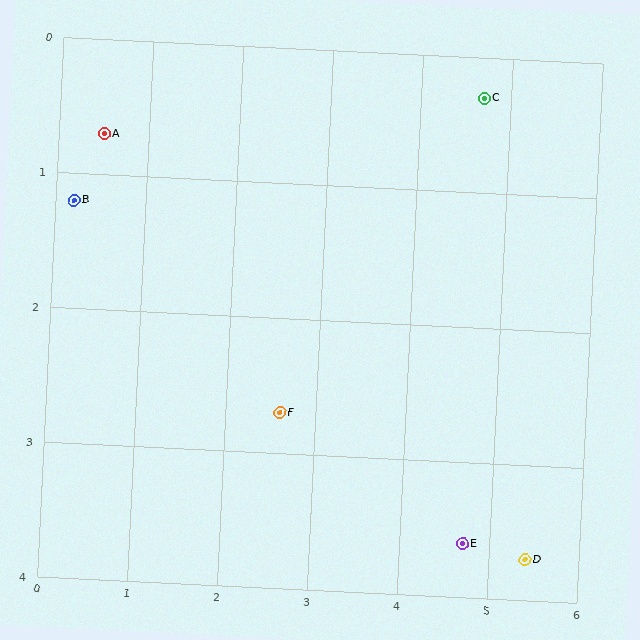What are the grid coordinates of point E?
Point E is at approximately (4.7, 3.6).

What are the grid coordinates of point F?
Point F is at approximately (2.6, 2.7).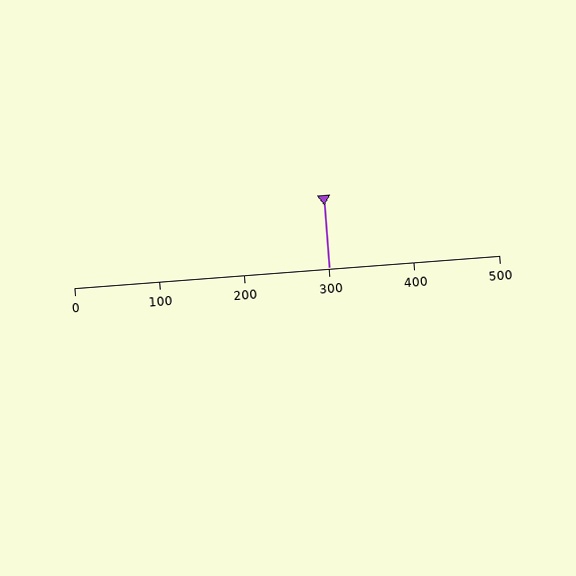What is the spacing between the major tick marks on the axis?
The major ticks are spaced 100 apart.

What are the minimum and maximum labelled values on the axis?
The axis runs from 0 to 500.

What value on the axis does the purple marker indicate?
The marker indicates approximately 300.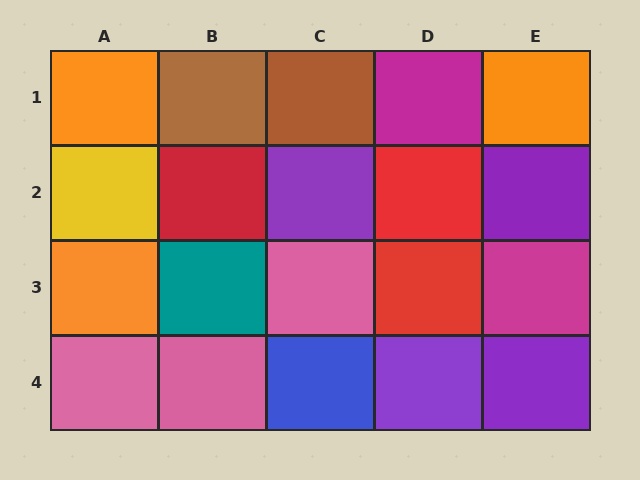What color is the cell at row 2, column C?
Purple.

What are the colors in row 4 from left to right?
Pink, pink, blue, purple, purple.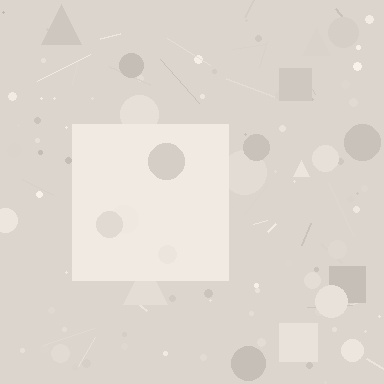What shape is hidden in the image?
A square is hidden in the image.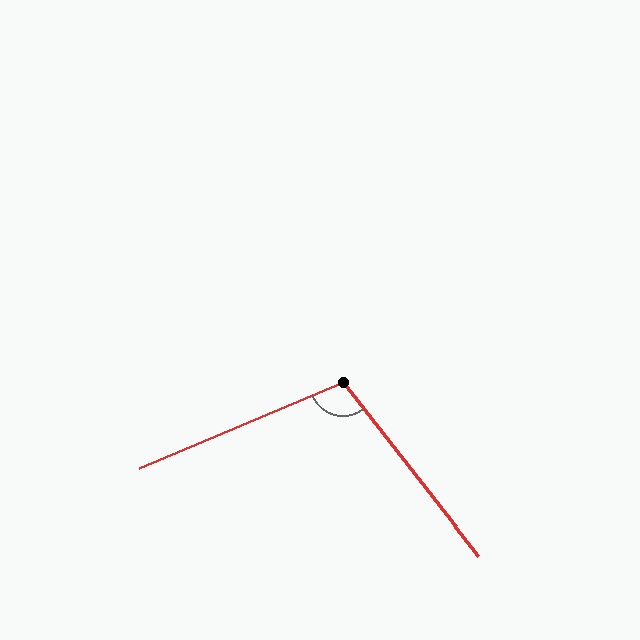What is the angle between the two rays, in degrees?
Approximately 105 degrees.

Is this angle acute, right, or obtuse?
It is obtuse.